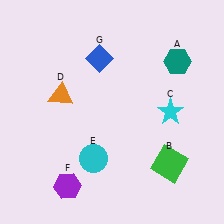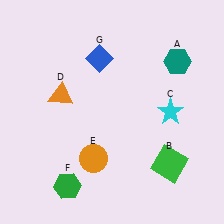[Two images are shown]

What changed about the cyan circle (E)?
In Image 1, E is cyan. In Image 2, it changed to orange.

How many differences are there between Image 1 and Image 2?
There are 2 differences between the two images.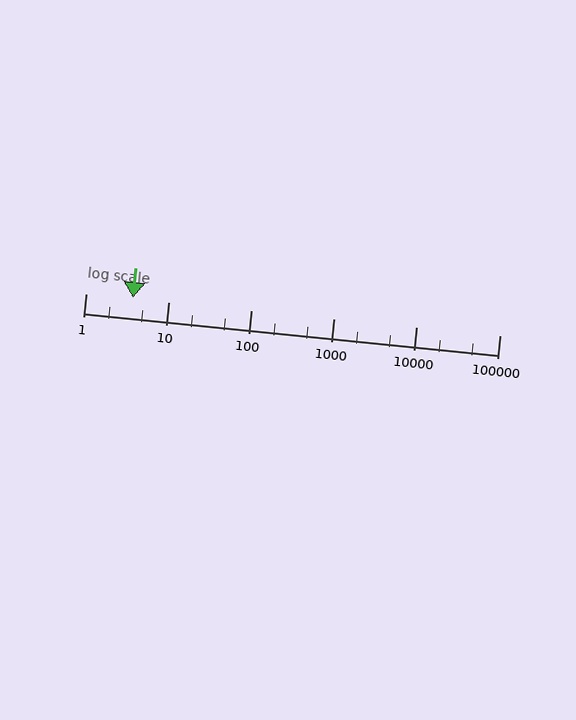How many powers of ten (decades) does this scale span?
The scale spans 5 decades, from 1 to 100000.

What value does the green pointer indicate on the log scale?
The pointer indicates approximately 3.7.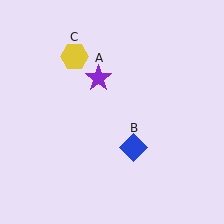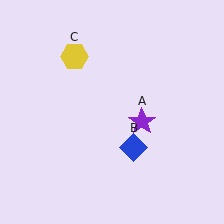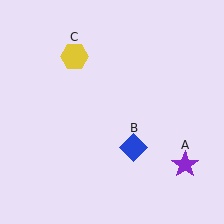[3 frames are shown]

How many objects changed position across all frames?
1 object changed position: purple star (object A).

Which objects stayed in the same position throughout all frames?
Blue diamond (object B) and yellow hexagon (object C) remained stationary.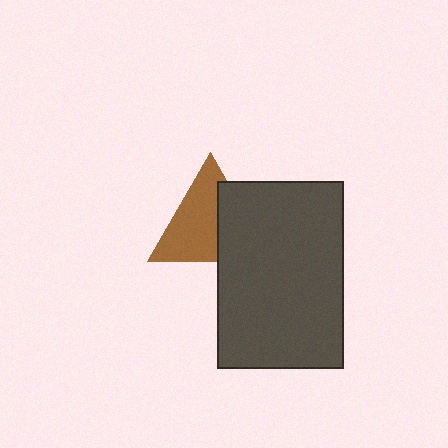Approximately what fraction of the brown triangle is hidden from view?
Roughly 38% of the brown triangle is hidden behind the dark gray rectangle.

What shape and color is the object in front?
The object in front is a dark gray rectangle.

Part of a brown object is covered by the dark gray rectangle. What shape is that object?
It is a triangle.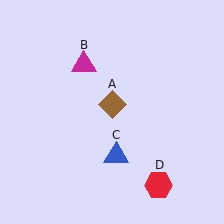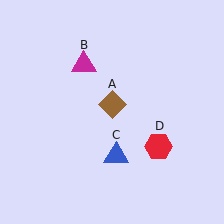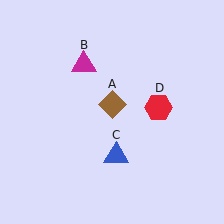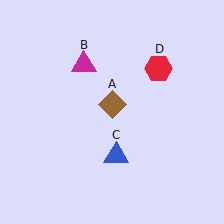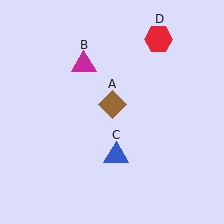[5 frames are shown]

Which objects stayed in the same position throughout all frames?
Brown diamond (object A) and magenta triangle (object B) and blue triangle (object C) remained stationary.